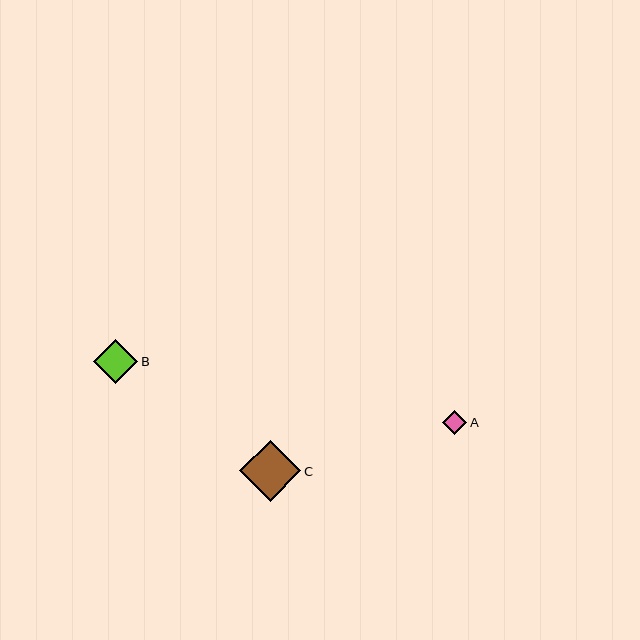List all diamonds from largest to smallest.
From largest to smallest: C, B, A.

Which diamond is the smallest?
Diamond A is the smallest with a size of approximately 25 pixels.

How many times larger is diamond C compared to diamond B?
Diamond C is approximately 1.4 times the size of diamond B.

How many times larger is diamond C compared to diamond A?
Diamond C is approximately 2.5 times the size of diamond A.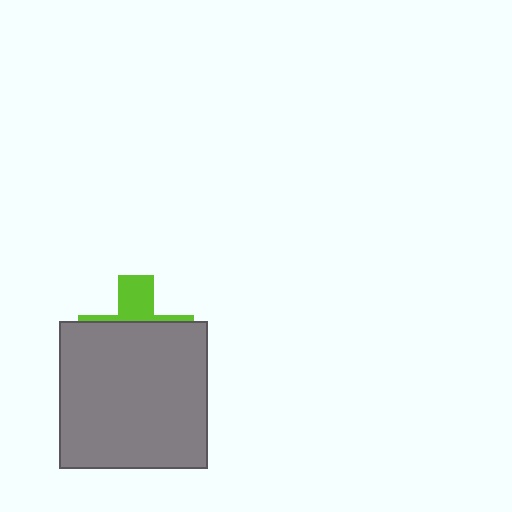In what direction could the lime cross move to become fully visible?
The lime cross could move up. That would shift it out from behind the gray square entirely.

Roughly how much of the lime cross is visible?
A small part of it is visible (roughly 30%).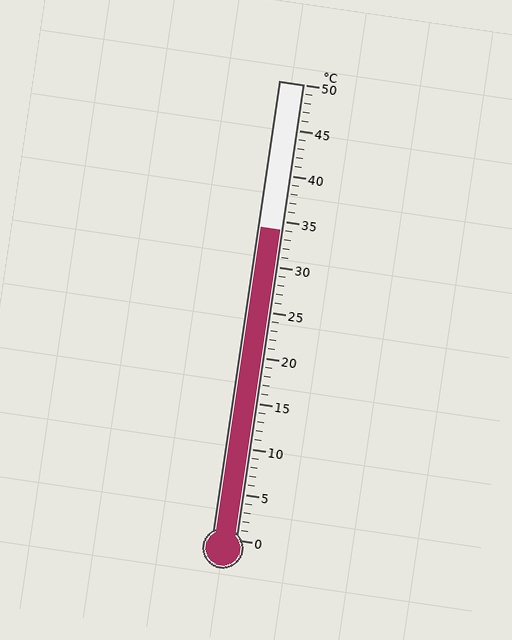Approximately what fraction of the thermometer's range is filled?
The thermometer is filled to approximately 70% of its range.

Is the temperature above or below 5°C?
The temperature is above 5°C.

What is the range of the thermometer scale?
The thermometer scale ranges from 0°C to 50°C.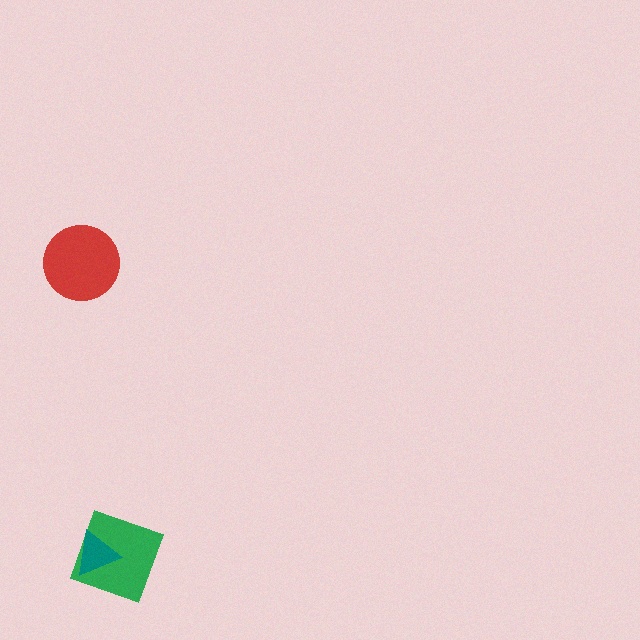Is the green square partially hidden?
Yes, it is partially covered by another shape.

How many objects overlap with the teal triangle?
1 object overlaps with the teal triangle.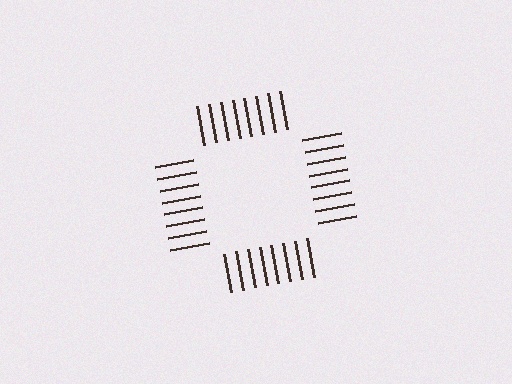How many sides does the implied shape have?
4 sides — the line-ends trace a square.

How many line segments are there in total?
32 — 8 along each of the 4 edges.